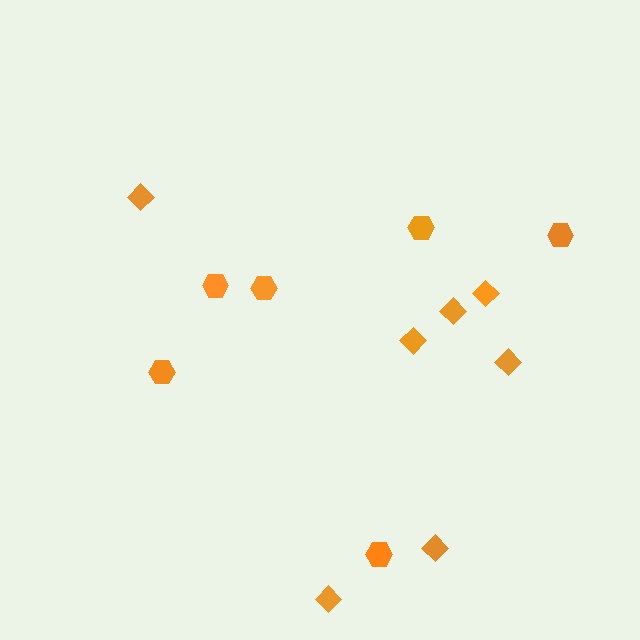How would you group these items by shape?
There are 2 groups: one group of diamonds (7) and one group of hexagons (6).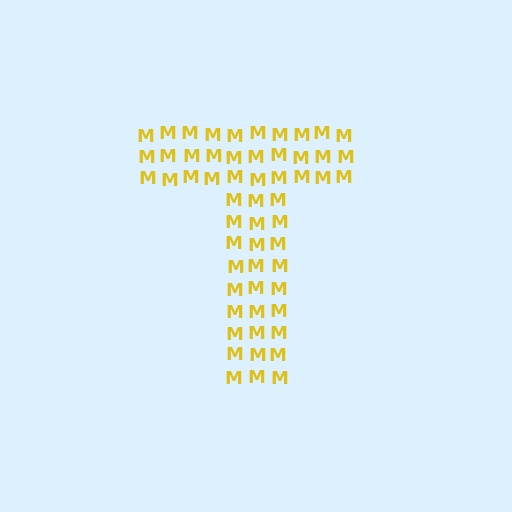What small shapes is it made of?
It is made of small letter M's.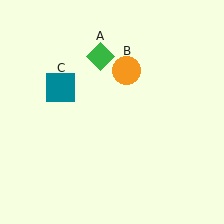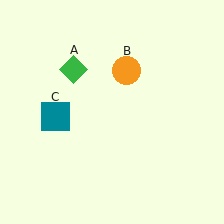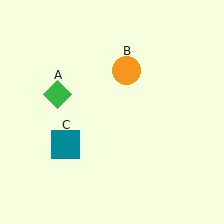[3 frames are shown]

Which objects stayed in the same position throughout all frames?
Orange circle (object B) remained stationary.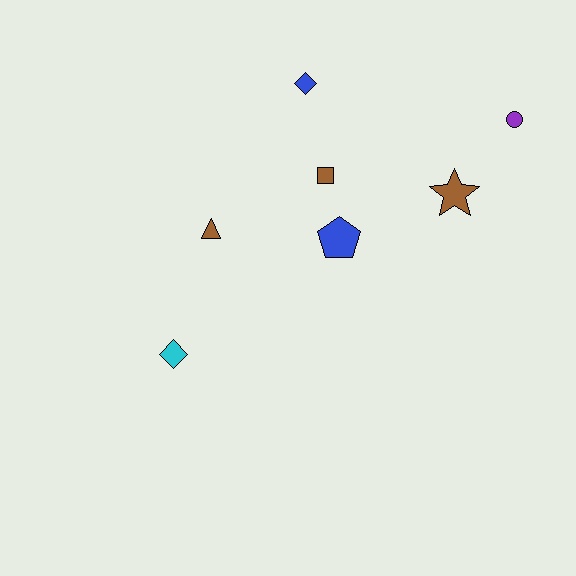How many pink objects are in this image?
There are no pink objects.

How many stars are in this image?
There is 1 star.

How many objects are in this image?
There are 7 objects.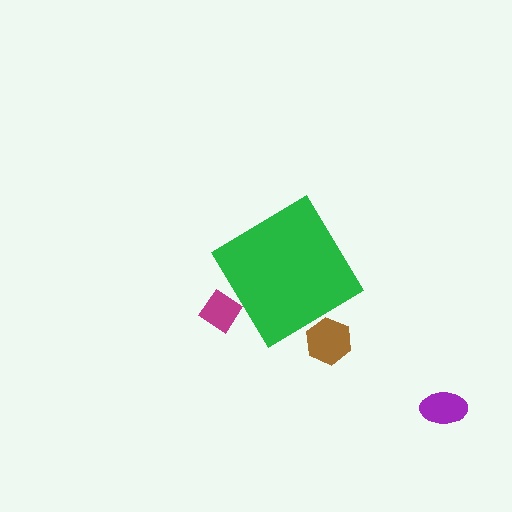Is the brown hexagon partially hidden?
Yes, the brown hexagon is partially hidden behind the green diamond.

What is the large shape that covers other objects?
A green diamond.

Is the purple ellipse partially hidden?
No, the purple ellipse is fully visible.